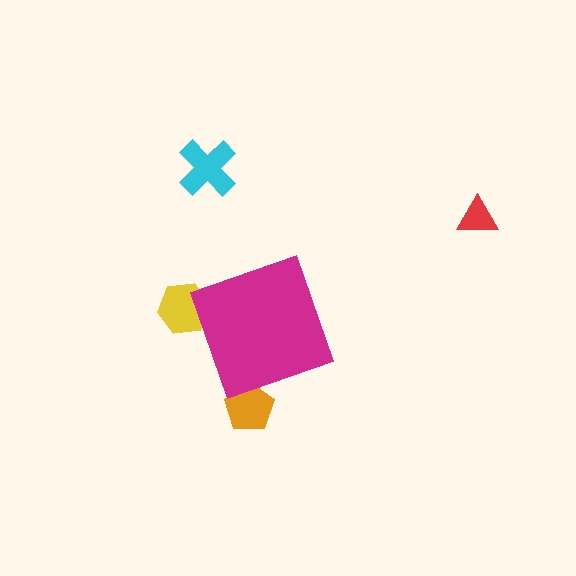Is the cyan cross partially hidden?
No, the cyan cross is fully visible.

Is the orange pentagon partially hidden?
Yes, the orange pentagon is partially hidden behind the magenta diamond.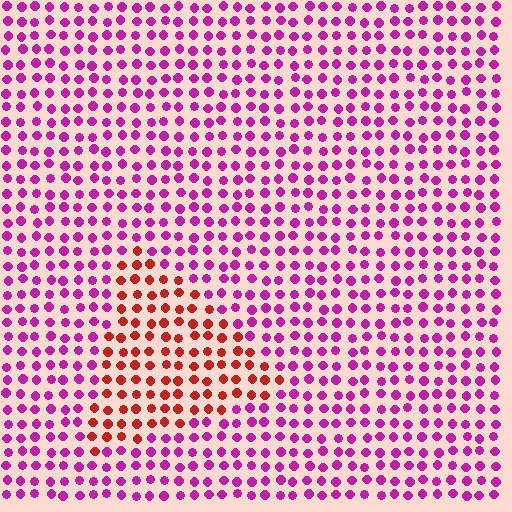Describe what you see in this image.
The image is filled with small magenta elements in a uniform arrangement. A triangle-shaped region is visible where the elements are tinted to a slightly different hue, forming a subtle color boundary.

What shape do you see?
I see a triangle.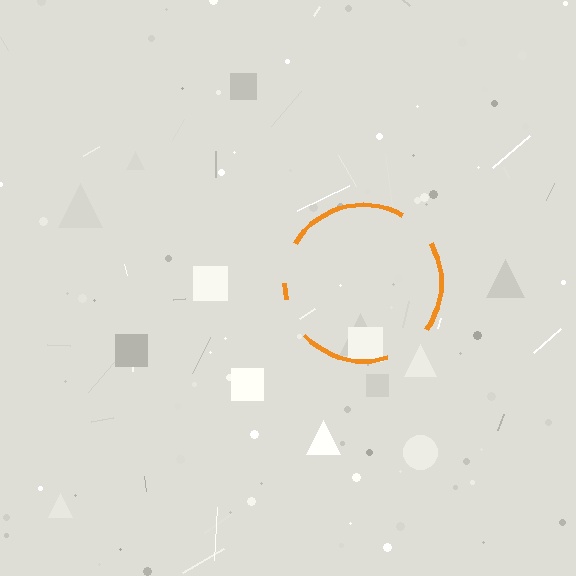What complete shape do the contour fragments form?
The contour fragments form a circle.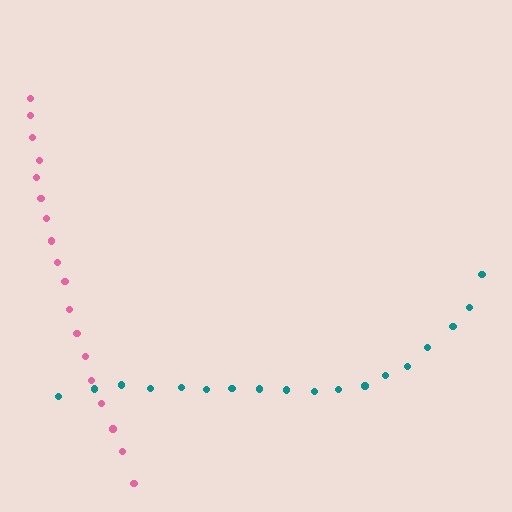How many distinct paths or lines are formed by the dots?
There are 2 distinct paths.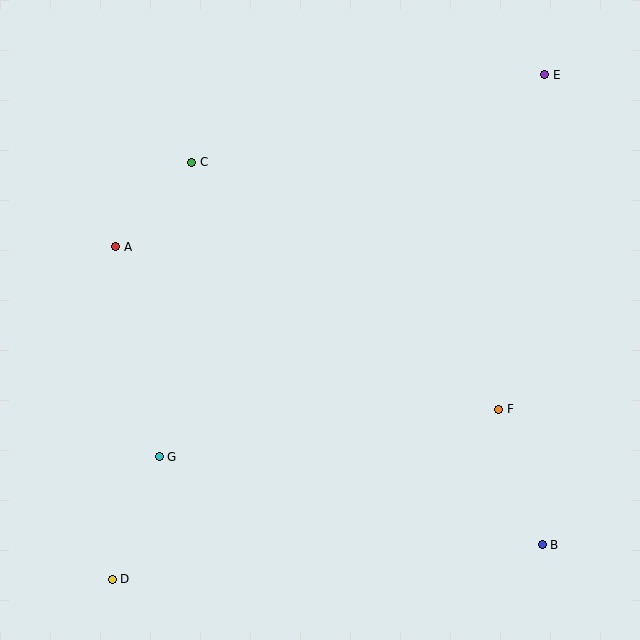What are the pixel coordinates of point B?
Point B is at (542, 545).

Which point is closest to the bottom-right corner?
Point B is closest to the bottom-right corner.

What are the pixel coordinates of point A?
Point A is at (116, 247).